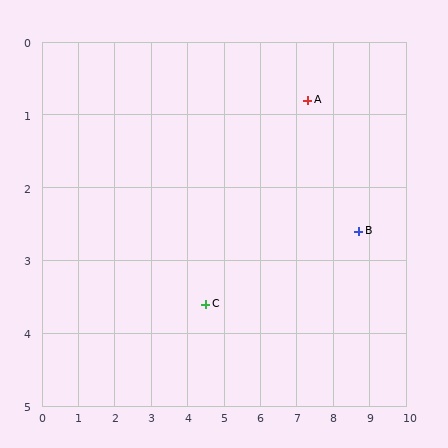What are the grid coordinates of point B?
Point B is at approximately (8.7, 2.6).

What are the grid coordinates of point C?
Point C is at approximately (4.5, 3.6).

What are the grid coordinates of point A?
Point A is at approximately (7.3, 0.8).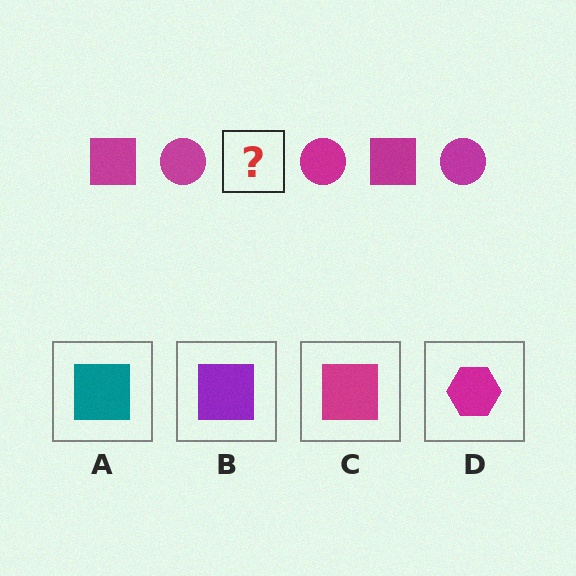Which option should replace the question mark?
Option C.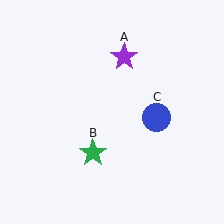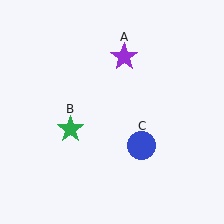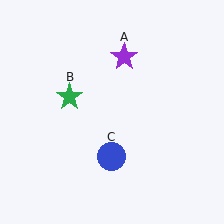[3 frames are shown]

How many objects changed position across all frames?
2 objects changed position: green star (object B), blue circle (object C).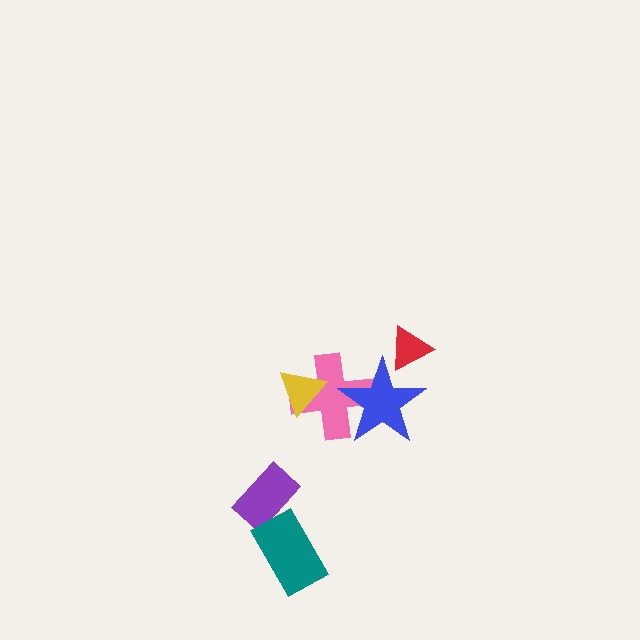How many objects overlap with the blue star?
2 objects overlap with the blue star.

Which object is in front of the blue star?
The red triangle is in front of the blue star.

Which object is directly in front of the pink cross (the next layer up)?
The yellow triangle is directly in front of the pink cross.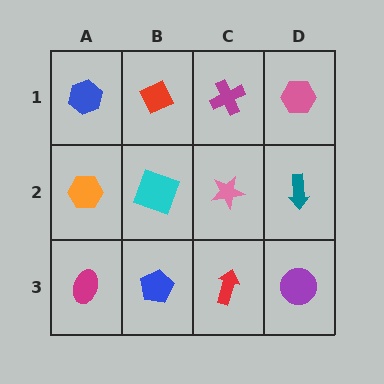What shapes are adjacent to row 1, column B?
A cyan square (row 2, column B), a blue hexagon (row 1, column A), a magenta cross (row 1, column C).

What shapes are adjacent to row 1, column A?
An orange hexagon (row 2, column A), a red diamond (row 1, column B).